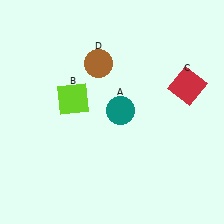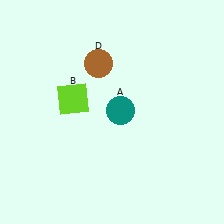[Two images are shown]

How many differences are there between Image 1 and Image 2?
There is 1 difference between the two images.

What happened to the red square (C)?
The red square (C) was removed in Image 2. It was in the top-right area of Image 1.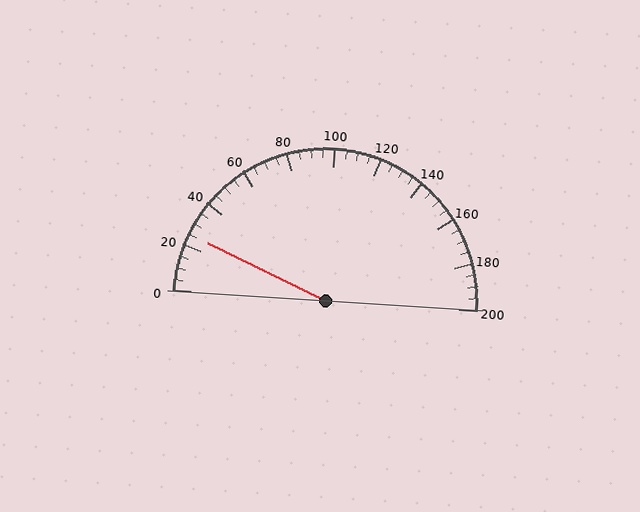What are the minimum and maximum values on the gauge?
The gauge ranges from 0 to 200.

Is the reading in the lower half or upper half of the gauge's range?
The reading is in the lower half of the range (0 to 200).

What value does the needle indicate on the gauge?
The needle indicates approximately 25.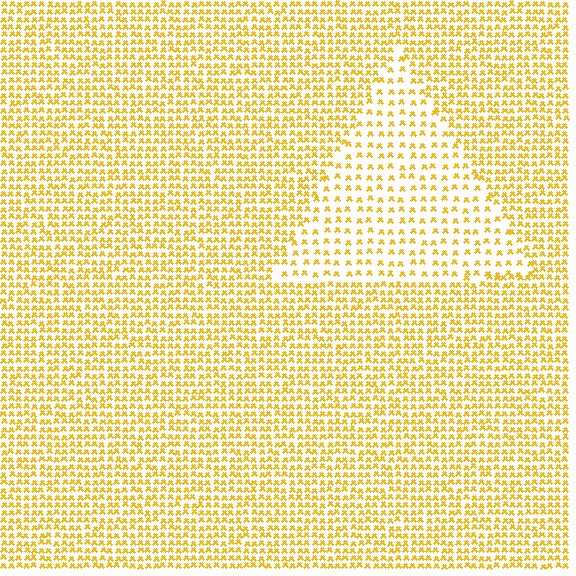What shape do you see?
I see a triangle.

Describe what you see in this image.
The image contains small yellow elements arranged at two different densities. A triangle-shaped region is visible where the elements are less densely packed than the surrounding area.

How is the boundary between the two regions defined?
The boundary is defined by a change in element density (approximately 2.0x ratio). All elements are the same color, size, and shape.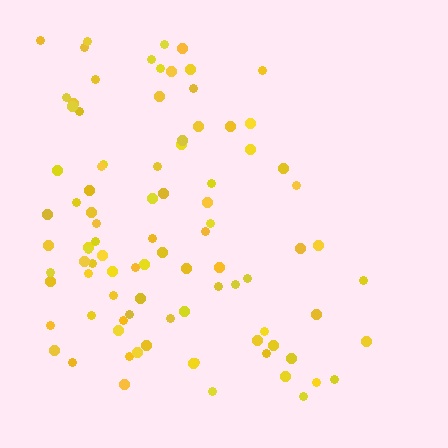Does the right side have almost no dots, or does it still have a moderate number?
Still a moderate number, just noticeably fewer than the left.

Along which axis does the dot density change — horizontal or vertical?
Horizontal.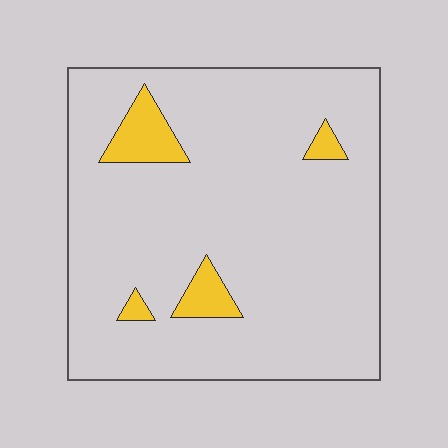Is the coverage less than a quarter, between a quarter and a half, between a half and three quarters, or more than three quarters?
Less than a quarter.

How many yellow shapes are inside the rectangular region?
4.